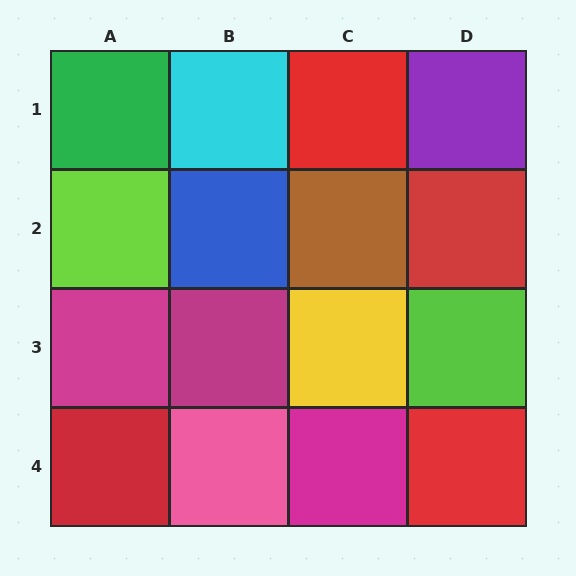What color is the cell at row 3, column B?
Magenta.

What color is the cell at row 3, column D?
Lime.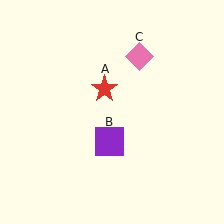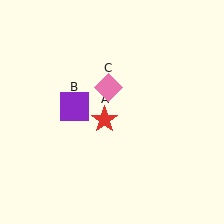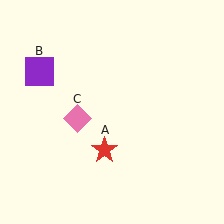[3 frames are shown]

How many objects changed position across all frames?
3 objects changed position: red star (object A), purple square (object B), pink diamond (object C).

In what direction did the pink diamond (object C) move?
The pink diamond (object C) moved down and to the left.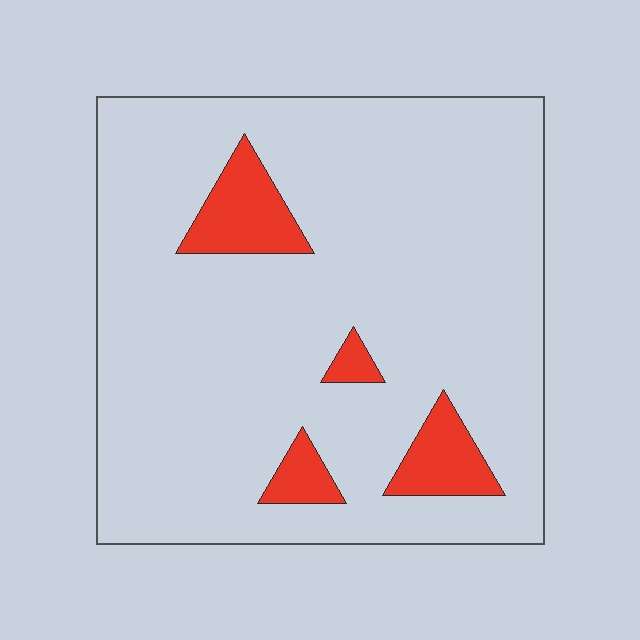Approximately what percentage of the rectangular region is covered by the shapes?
Approximately 10%.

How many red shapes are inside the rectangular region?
4.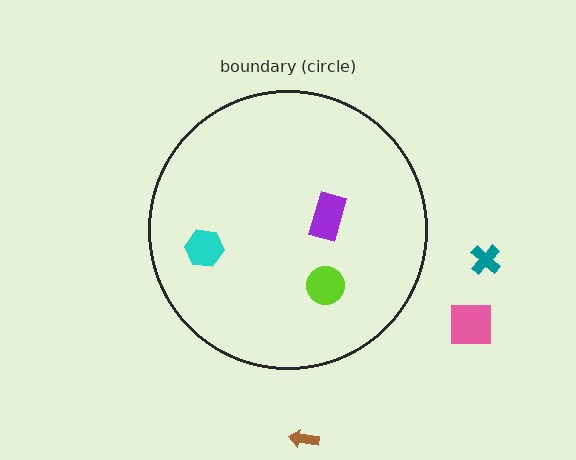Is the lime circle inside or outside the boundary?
Inside.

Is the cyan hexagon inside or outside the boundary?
Inside.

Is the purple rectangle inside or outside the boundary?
Inside.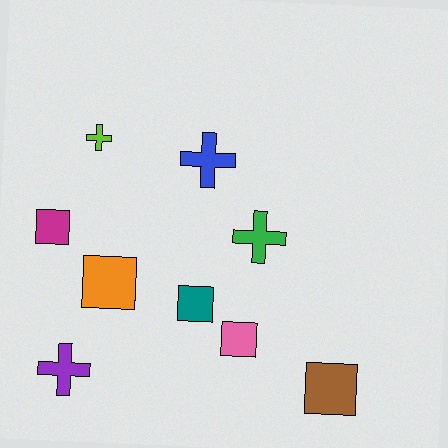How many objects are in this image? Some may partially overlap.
There are 9 objects.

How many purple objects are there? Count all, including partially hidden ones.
There is 1 purple object.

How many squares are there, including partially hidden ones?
There are 5 squares.